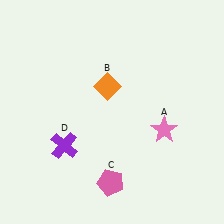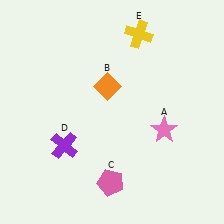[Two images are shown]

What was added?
A yellow cross (E) was added in Image 2.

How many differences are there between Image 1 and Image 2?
There is 1 difference between the two images.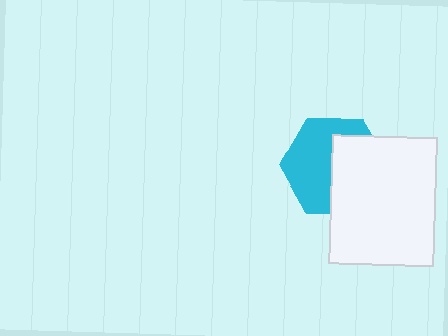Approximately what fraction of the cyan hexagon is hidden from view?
Roughly 46% of the cyan hexagon is hidden behind the white rectangle.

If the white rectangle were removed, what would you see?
You would see the complete cyan hexagon.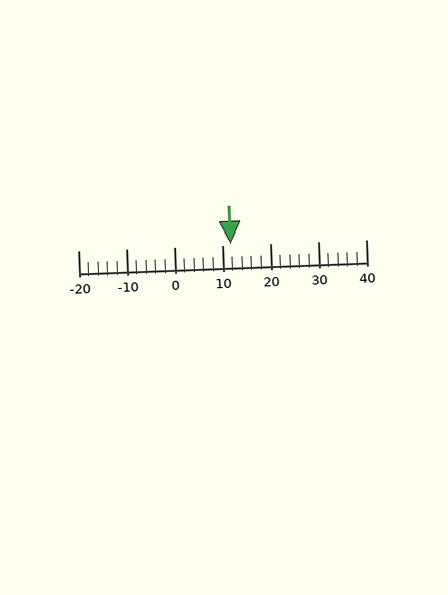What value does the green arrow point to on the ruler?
The green arrow points to approximately 12.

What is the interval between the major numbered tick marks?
The major tick marks are spaced 10 units apart.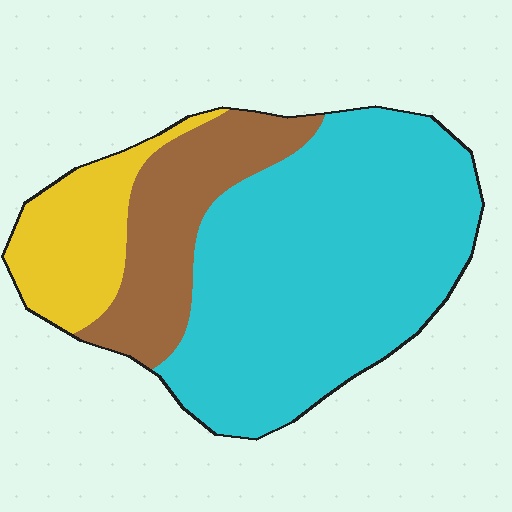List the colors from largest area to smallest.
From largest to smallest: cyan, brown, yellow.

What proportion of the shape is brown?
Brown takes up about one fifth (1/5) of the shape.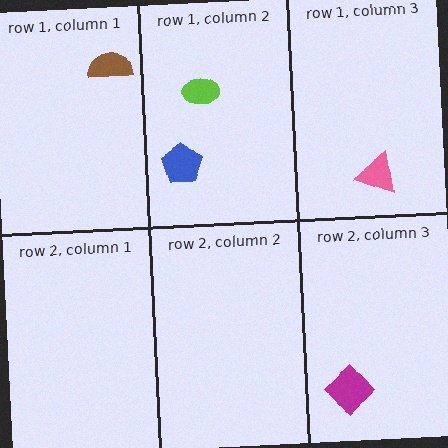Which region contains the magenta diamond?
The row 2, column 3 region.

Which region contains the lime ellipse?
The row 1, column 2 region.